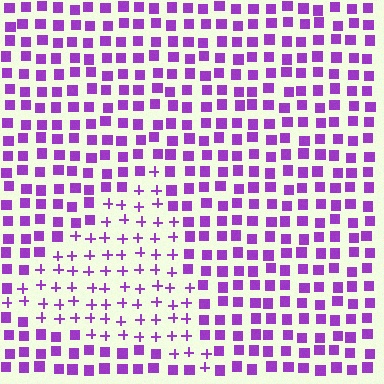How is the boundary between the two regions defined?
The boundary is defined by a change in element shape: plus signs inside vs. squares outside. All elements share the same color and spacing.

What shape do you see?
I see a triangle.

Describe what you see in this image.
The image is filled with small purple elements arranged in a uniform grid. A triangle-shaped region contains plus signs, while the surrounding area contains squares. The boundary is defined purely by the change in element shape.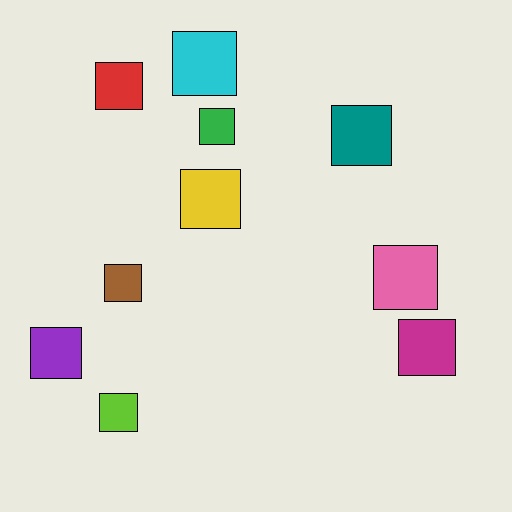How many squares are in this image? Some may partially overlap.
There are 10 squares.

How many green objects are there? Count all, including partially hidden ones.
There is 1 green object.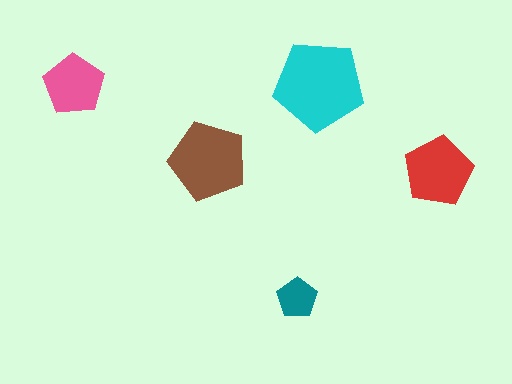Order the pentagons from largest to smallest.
the cyan one, the brown one, the red one, the pink one, the teal one.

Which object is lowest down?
The teal pentagon is bottommost.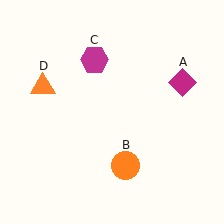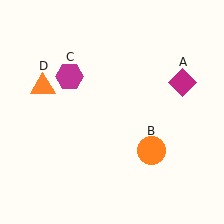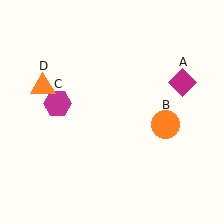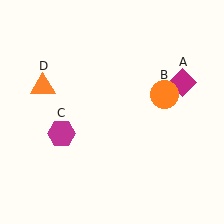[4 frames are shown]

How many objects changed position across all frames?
2 objects changed position: orange circle (object B), magenta hexagon (object C).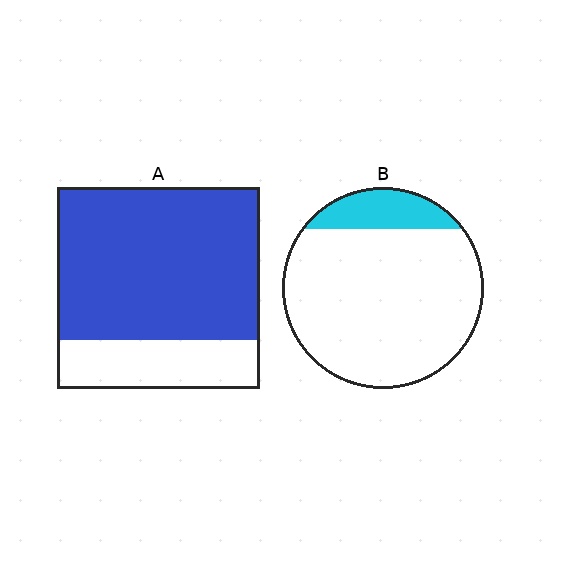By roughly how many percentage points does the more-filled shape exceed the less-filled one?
By roughly 60 percentage points (A over B).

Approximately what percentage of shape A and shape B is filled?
A is approximately 75% and B is approximately 15%.